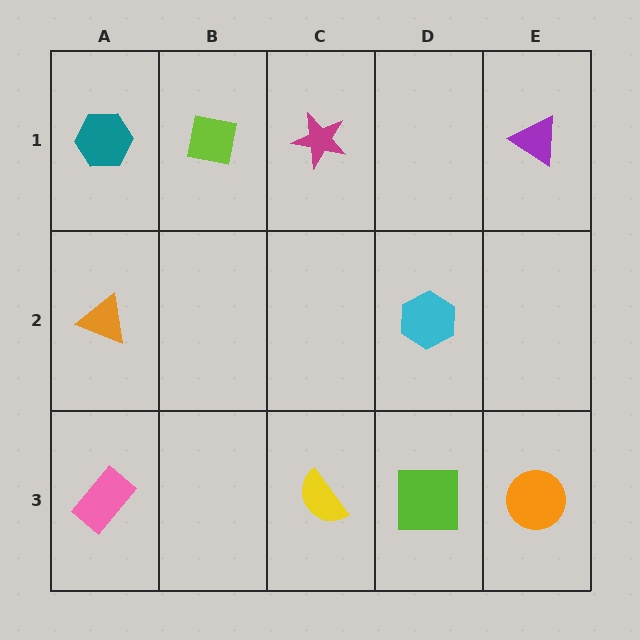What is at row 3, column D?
A lime square.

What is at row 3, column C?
A yellow semicircle.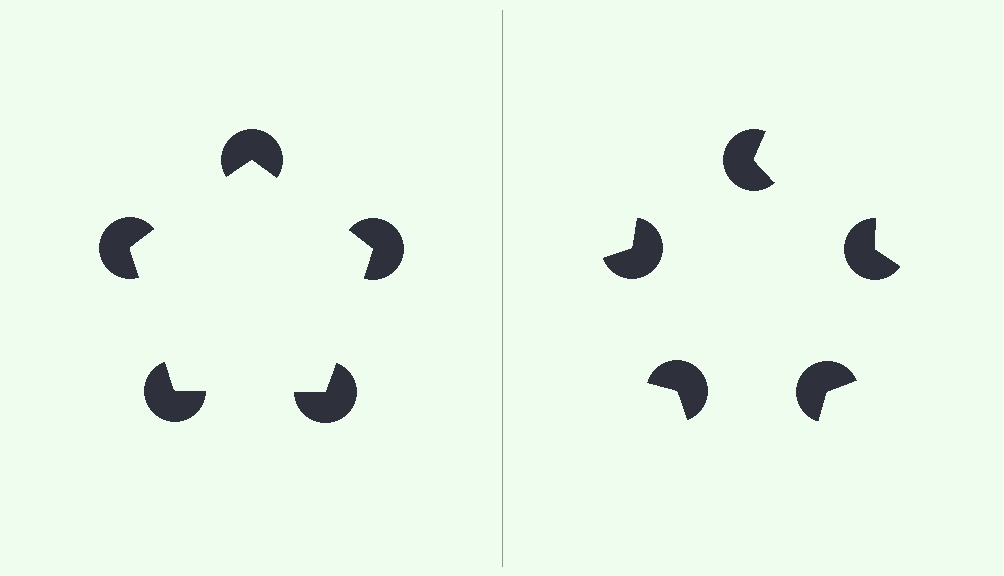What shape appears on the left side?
An illusory pentagon.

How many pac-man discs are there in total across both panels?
10 — 5 on each side.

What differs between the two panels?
The pac-man discs are positioned identically on both sides; only the wedge orientations differ. On the left they align to a pentagon; on the right they are misaligned.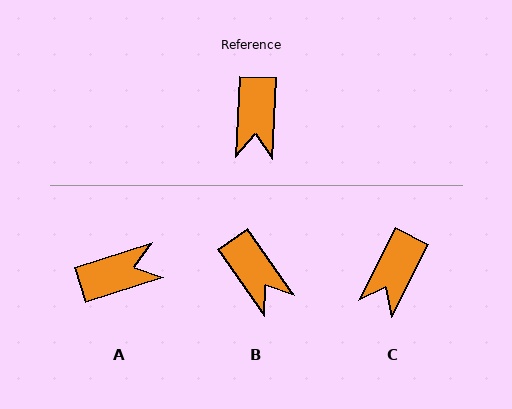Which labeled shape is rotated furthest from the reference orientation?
A, about 110 degrees away.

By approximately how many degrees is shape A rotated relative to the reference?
Approximately 110 degrees counter-clockwise.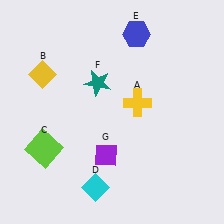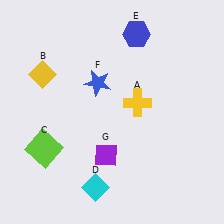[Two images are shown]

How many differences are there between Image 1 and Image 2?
There is 1 difference between the two images.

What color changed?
The star (F) changed from teal in Image 1 to blue in Image 2.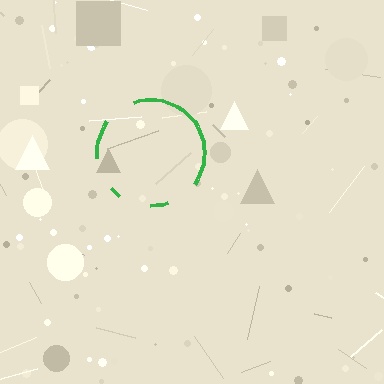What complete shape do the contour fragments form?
The contour fragments form a circle.